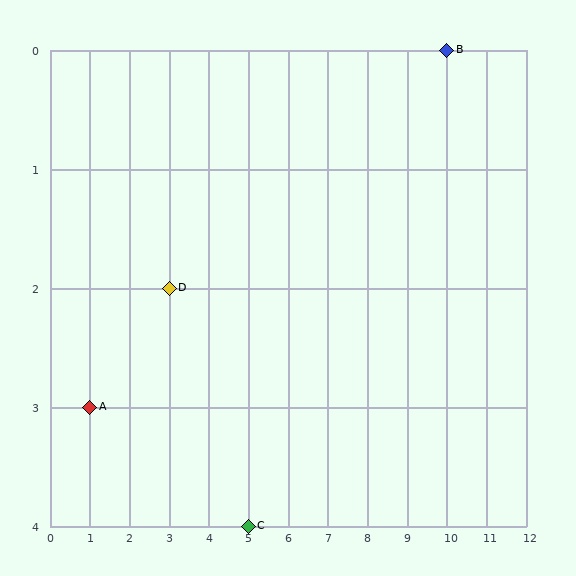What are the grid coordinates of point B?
Point B is at grid coordinates (10, 0).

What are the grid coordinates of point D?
Point D is at grid coordinates (3, 2).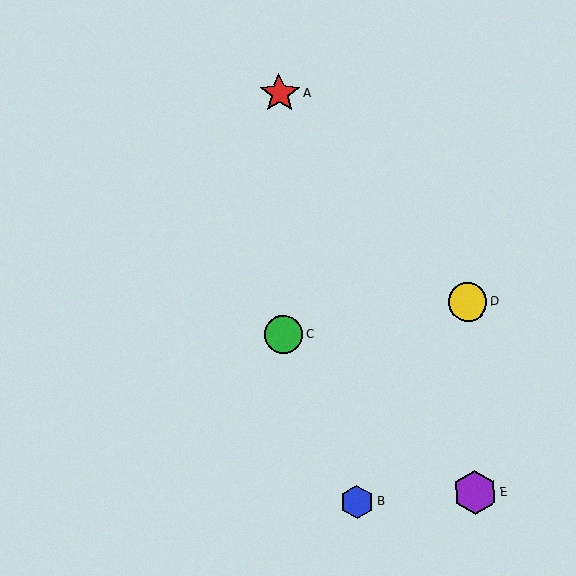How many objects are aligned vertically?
2 objects (A, C) are aligned vertically.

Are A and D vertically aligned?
No, A is at x≈279 and D is at x≈468.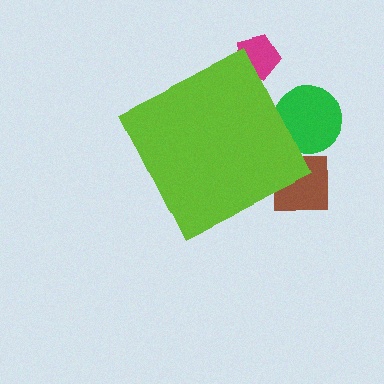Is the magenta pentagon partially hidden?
Yes, the magenta pentagon is partially hidden behind the lime diamond.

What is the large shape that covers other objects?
A lime diamond.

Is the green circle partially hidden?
Yes, the green circle is partially hidden behind the lime diamond.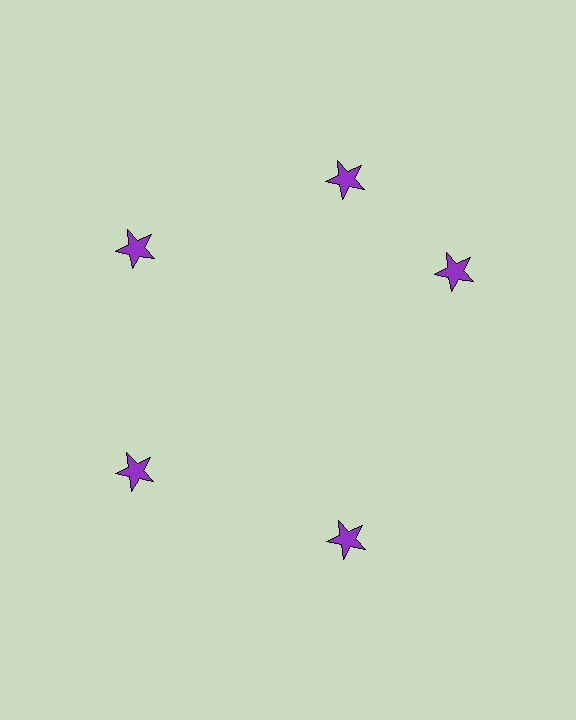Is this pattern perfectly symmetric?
No. The 5 purple stars are arranged in a ring, but one element near the 3 o'clock position is rotated out of alignment along the ring, breaking the 5-fold rotational symmetry.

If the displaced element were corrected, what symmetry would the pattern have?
It would have 5-fold rotational symmetry — the pattern would map onto itself every 72 degrees.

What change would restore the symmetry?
The symmetry would be restored by rotating it back into even spacing with its neighbors so that all 5 stars sit at equal angles and equal distance from the center.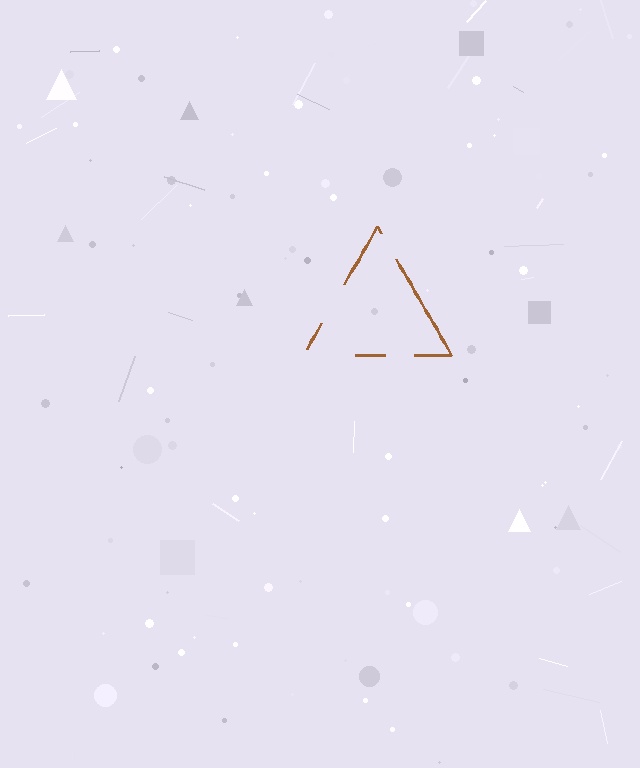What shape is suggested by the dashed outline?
The dashed outline suggests a triangle.